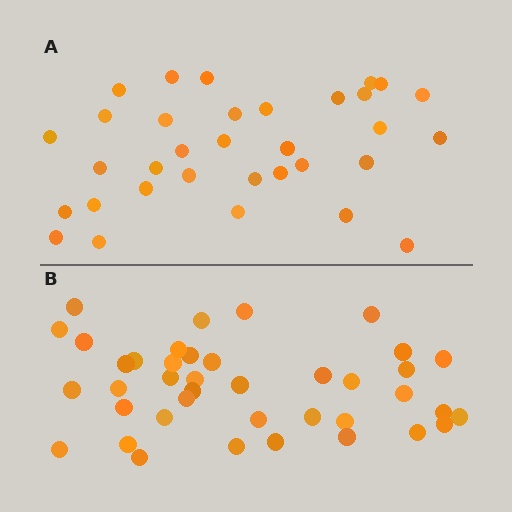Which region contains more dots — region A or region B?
Region B (the bottom region) has more dots.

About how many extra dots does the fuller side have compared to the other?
Region B has roughly 8 or so more dots than region A.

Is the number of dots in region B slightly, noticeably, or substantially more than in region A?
Region B has only slightly more — the two regions are fairly close. The ratio is roughly 1.2 to 1.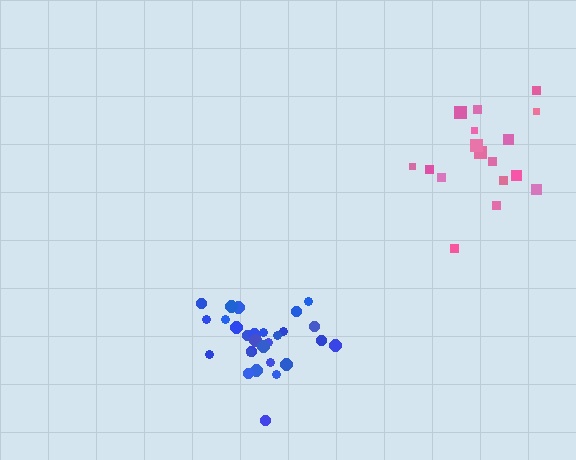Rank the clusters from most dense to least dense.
blue, pink.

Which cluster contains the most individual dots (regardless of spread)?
Blue (28).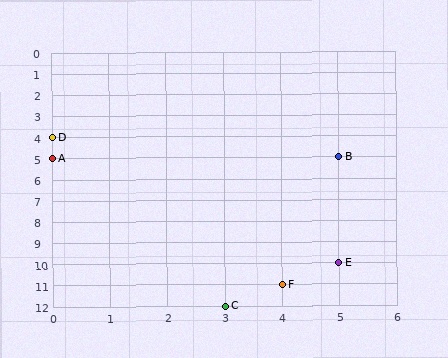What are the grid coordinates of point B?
Point B is at grid coordinates (5, 5).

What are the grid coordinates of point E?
Point E is at grid coordinates (5, 10).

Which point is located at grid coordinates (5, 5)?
Point B is at (5, 5).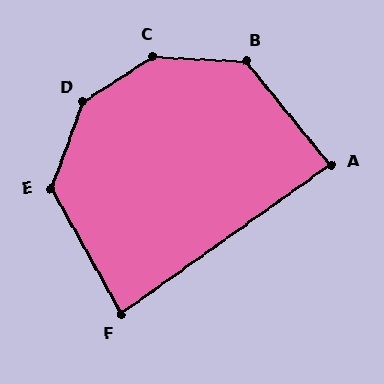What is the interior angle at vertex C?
Approximately 143 degrees (obtuse).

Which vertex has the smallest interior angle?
F, at approximately 84 degrees.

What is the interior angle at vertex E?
Approximately 130 degrees (obtuse).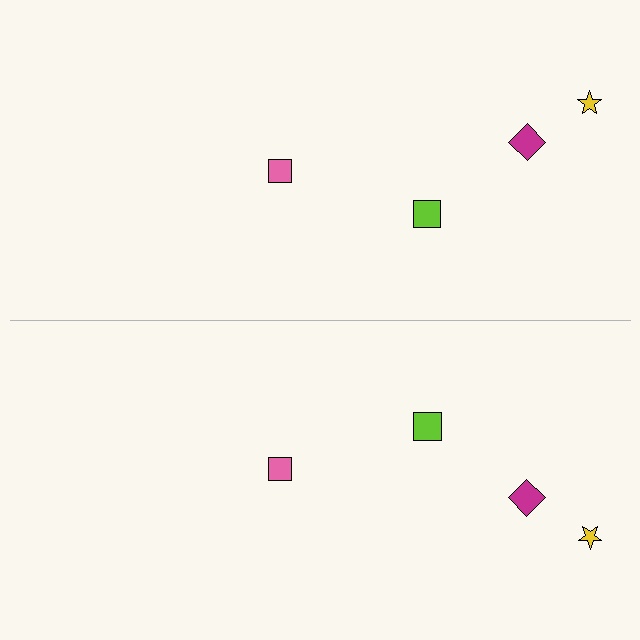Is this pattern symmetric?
Yes, this pattern has bilateral (reflection) symmetry.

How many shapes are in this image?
There are 8 shapes in this image.